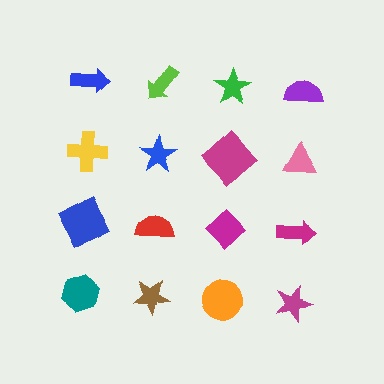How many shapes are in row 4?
4 shapes.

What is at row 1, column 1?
A blue arrow.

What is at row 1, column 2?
A lime arrow.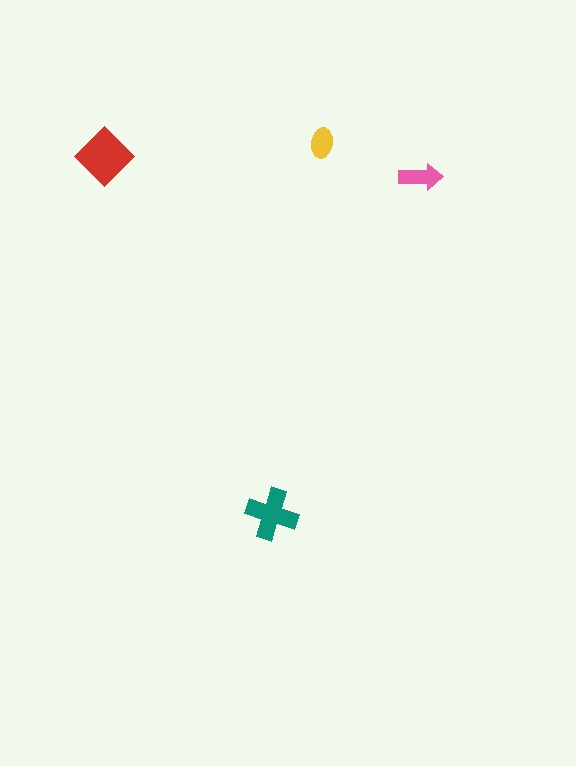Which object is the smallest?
The yellow ellipse.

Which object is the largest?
The red diamond.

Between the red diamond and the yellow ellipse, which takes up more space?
The red diamond.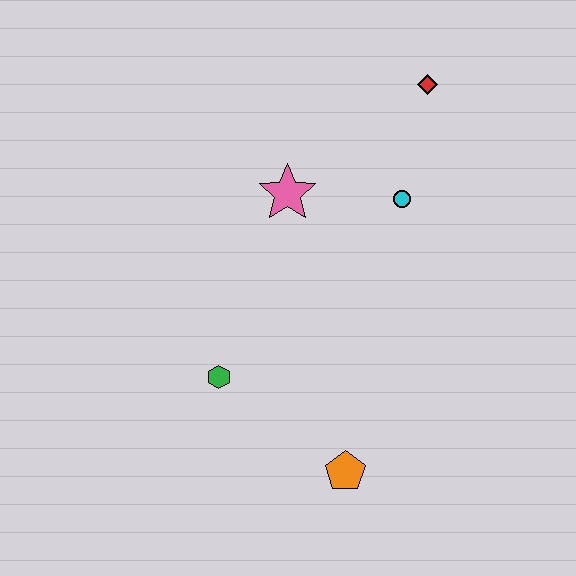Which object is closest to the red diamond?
The cyan circle is closest to the red diamond.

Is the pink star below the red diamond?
Yes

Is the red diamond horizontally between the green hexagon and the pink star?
No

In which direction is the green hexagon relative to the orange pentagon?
The green hexagon is to the left of the orange pentagon.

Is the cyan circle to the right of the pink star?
Yes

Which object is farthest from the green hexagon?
The red diamond is farthest from the green hexagon.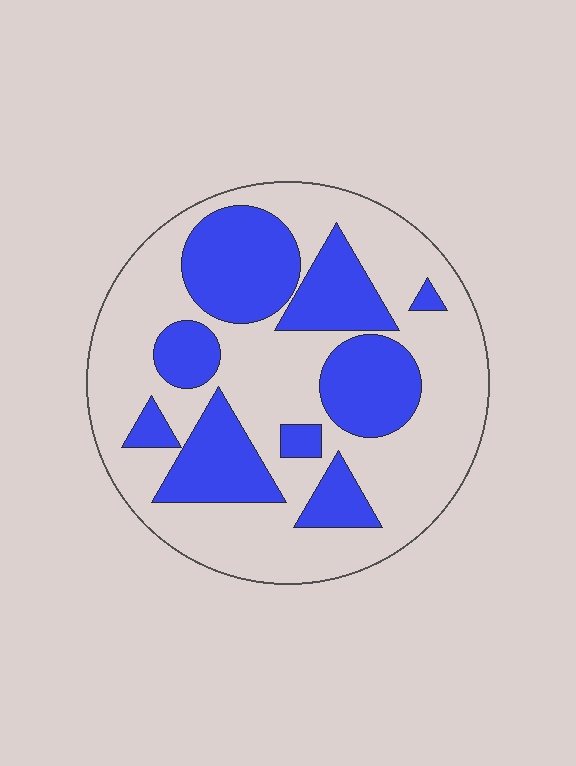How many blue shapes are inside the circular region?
9.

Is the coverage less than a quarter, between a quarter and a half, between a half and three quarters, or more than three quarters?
Between a quarter and a half.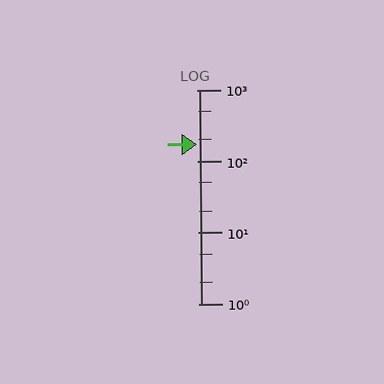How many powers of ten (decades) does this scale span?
The scale spans 3 decades, from 1 to 1000.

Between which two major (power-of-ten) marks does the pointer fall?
The pointer is between 100 and 1000.